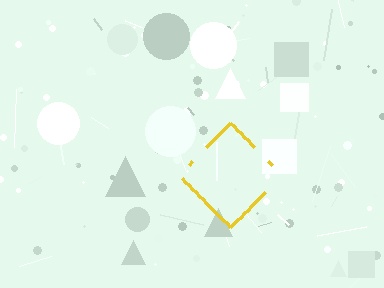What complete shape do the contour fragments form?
The contour fragments form a diamond.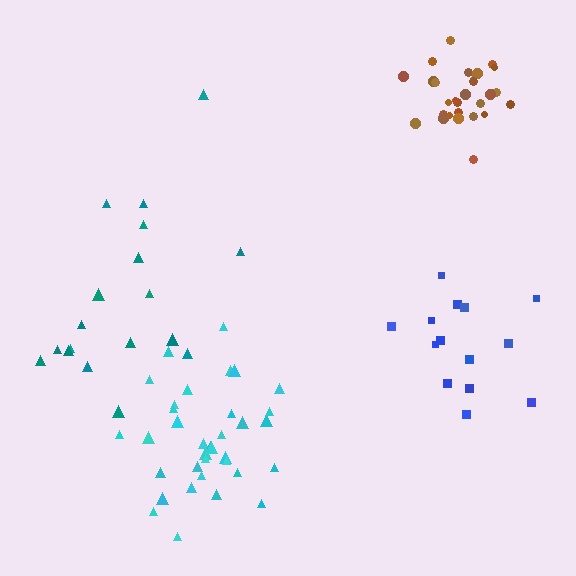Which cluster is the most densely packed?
Brown.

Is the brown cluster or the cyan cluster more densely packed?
Brown.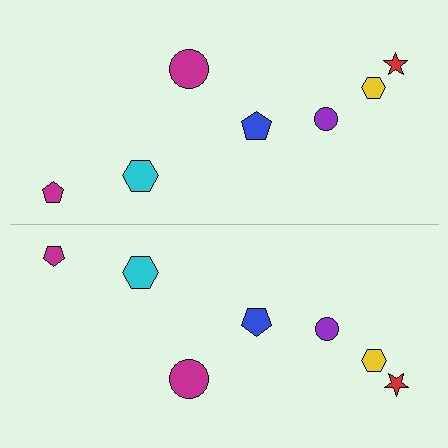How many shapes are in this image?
There are 14 shapes in this image.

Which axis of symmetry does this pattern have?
The pattern has a horizontal axis of symmetry running through the center of the image.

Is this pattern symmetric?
Yes, this pattern has bilateral (reflection) symmetry.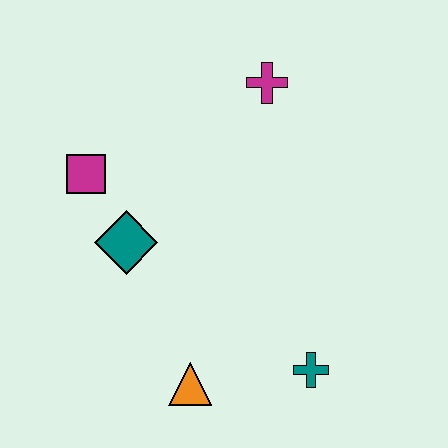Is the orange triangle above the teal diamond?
No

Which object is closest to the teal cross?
The orange triangle is closest to the teal cross.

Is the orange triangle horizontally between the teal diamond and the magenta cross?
Yes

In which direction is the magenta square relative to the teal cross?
The magenta square is to the left of the teal cross.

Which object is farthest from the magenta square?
The teal cross is farthest from the magenta square.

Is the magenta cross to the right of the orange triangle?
Yes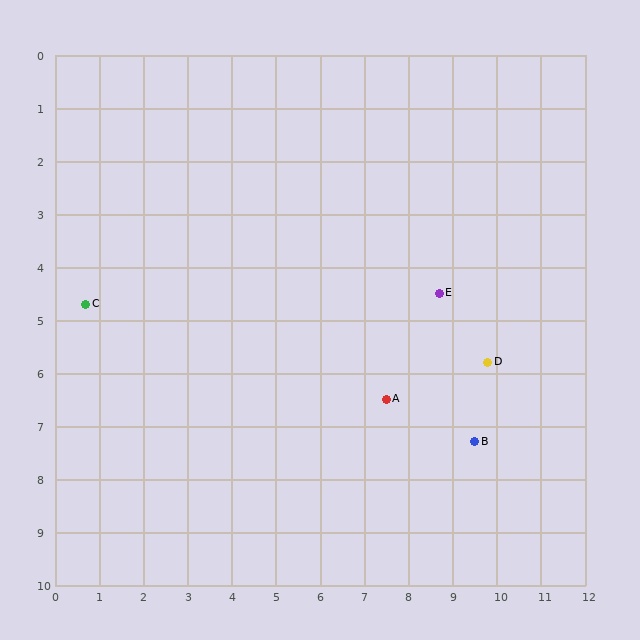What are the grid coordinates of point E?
Point E is at approximately (8.7, 4.5).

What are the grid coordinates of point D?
Point D is at approximately (9.8, 5.8).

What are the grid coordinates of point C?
Point C is at approximately (0.7, 4.7).